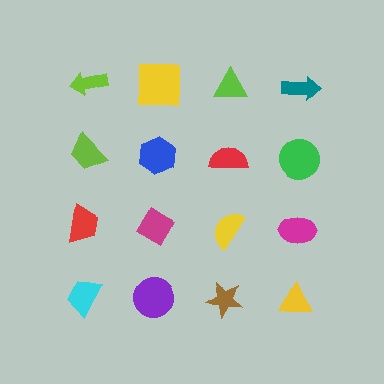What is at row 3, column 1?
A red trapezoid.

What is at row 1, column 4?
A teal arrow.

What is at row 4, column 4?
A yellow triangle.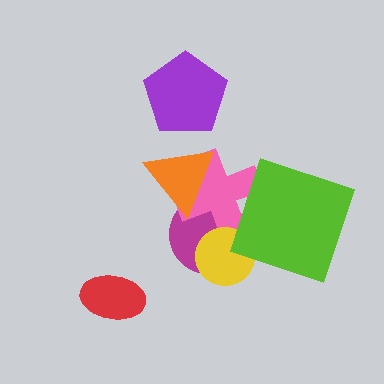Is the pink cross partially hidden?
Yes, it is partially covered by another shape.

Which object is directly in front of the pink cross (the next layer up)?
The yellow circle is directly in front of the pink cross.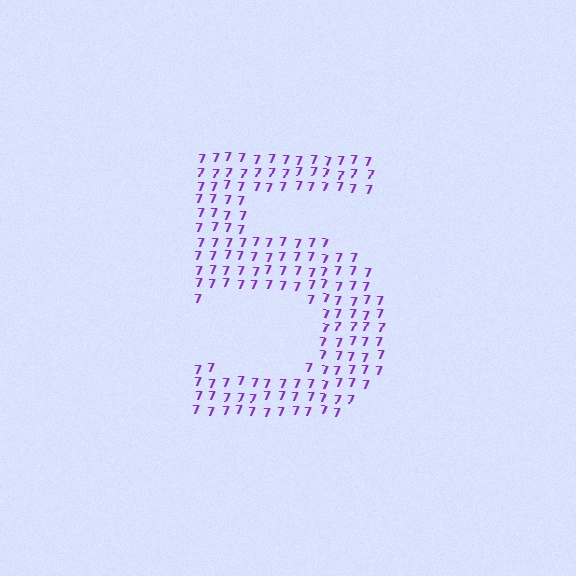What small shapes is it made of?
It is made of small digit 7's.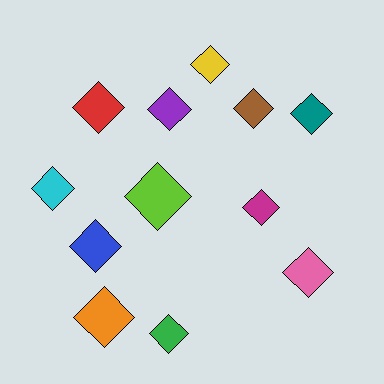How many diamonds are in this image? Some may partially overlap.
There are 12 diamonds.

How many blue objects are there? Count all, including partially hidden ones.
There is 1 blue object.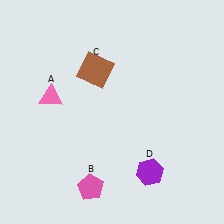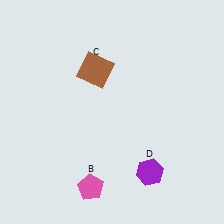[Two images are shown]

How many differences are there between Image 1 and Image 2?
There is 1 difference between the two images.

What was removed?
The pink triangle (A) was removed in Image 2.